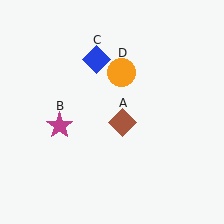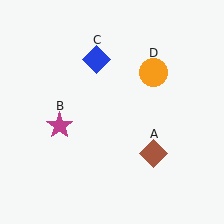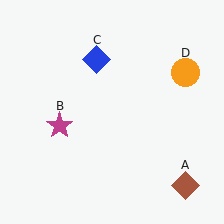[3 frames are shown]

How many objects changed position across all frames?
2 objects changed position: brown diamond (object A), orange circle (object D).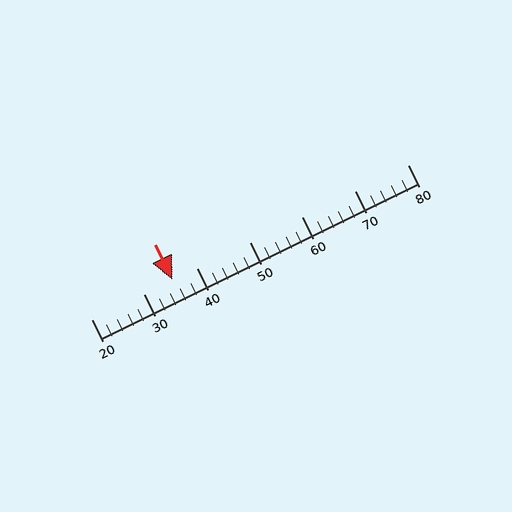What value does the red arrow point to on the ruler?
The red arrow points to approximately 35.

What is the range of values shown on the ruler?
The ruler shows values from 20 to 80.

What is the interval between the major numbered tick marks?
The major tick marks are spaced 10 units apart.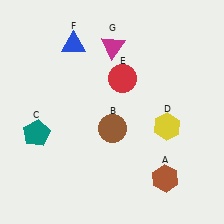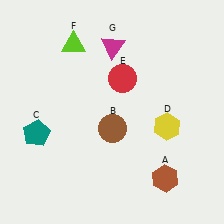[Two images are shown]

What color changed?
The triangle (F) changed from blue in Image 1 to lime in Image 2.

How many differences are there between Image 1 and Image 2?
There is 1 difference between the two images.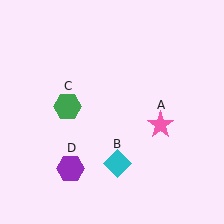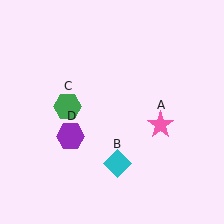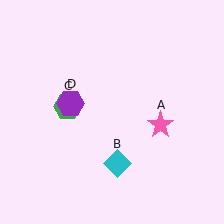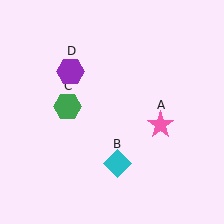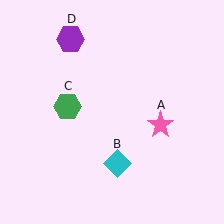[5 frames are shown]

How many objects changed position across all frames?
1 object changed position: purple hexagon (object D).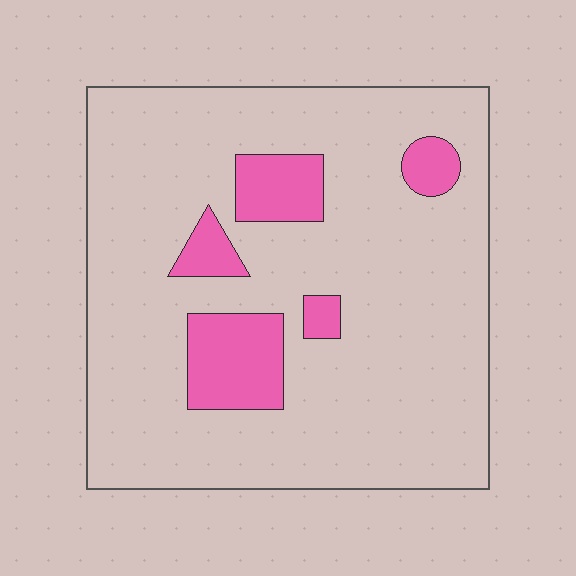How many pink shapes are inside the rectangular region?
5.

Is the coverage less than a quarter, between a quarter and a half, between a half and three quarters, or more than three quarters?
Less than a quarter.